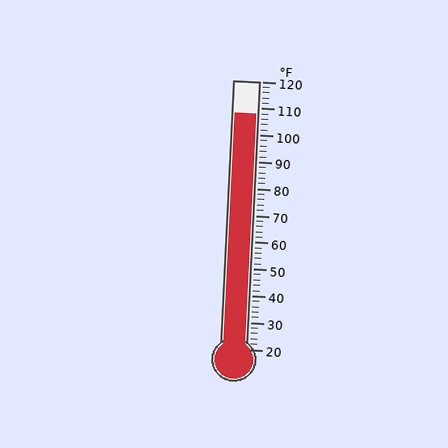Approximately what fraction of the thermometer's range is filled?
The thermometer is filled to approximately 90% of its range.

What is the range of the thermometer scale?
The thermometer scale ranges from 20°F to 120°F.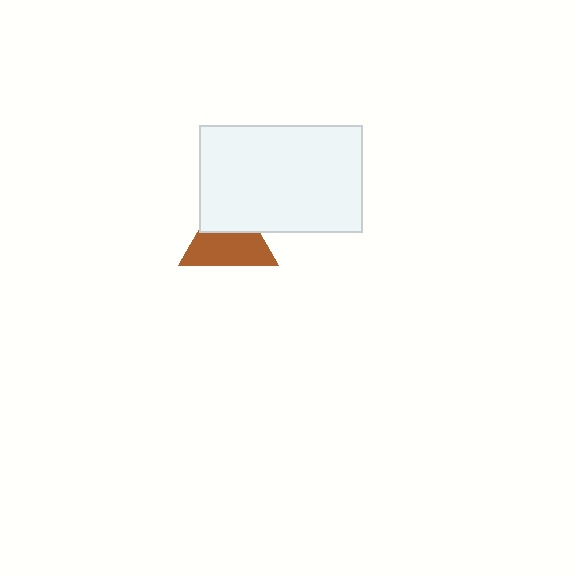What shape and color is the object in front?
The object in front is a white rectangle.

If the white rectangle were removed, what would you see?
You would see the complete brown triangle.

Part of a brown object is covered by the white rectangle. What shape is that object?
It is a triangle.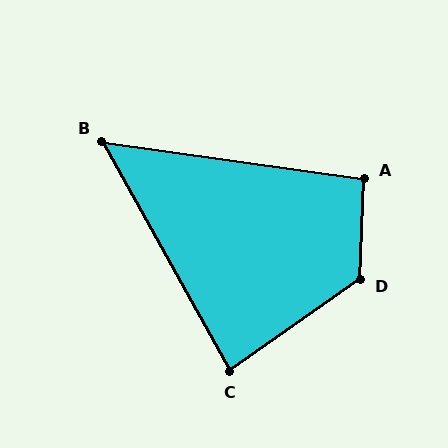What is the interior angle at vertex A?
Approximately 96 degrees (obtuse).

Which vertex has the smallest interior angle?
B, at approximately 53 degrees.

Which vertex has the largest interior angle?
D, at approximately 127 degrees.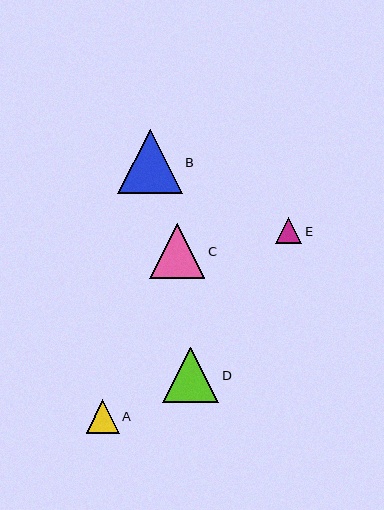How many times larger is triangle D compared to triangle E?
Triangle D is approximately 2.1 times the size of triangle E.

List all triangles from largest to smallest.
From largest to smallest: B, D, C, A, E.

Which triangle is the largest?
Triangle B is the largest with a size of approximately 64 pixels.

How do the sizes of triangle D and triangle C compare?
Triangle D and triangle C are approximately the same size.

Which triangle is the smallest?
Triangle E is the smallest with a size of approximately 26 pixels.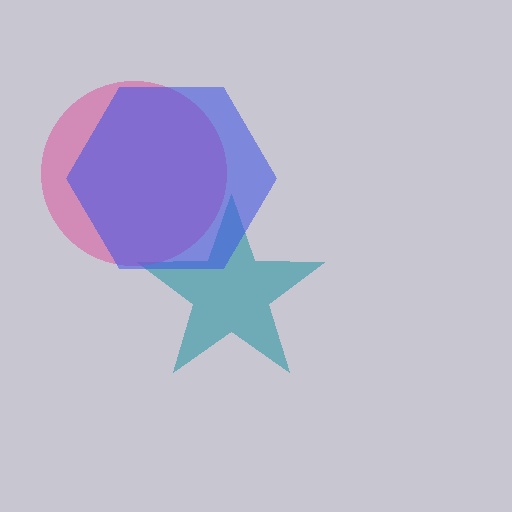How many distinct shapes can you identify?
There are 3 distinct shapes: a teal star, a pink circle, a blue hexagon.